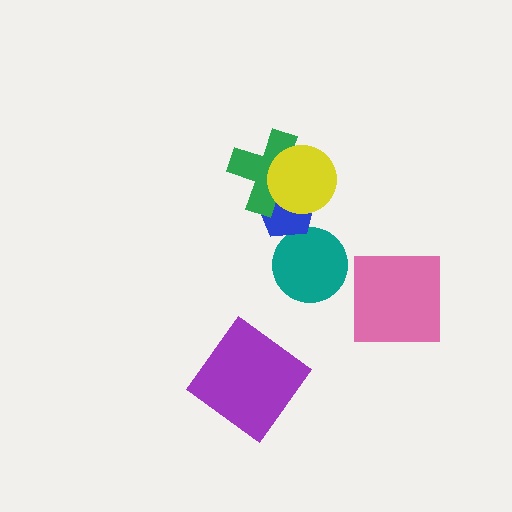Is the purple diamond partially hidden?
No, no other shape covers it.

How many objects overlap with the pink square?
0 objects overlap with the pink square.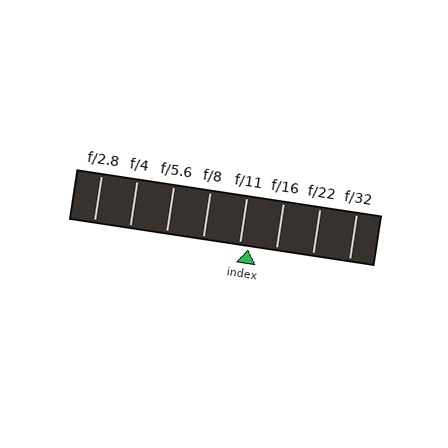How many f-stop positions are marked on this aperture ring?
There are 8 f-stop positions marked.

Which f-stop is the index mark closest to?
The index mark is closest to f/11.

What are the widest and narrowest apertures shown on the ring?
The widest aperture shown is f/2.8 and the narrowest is f/32.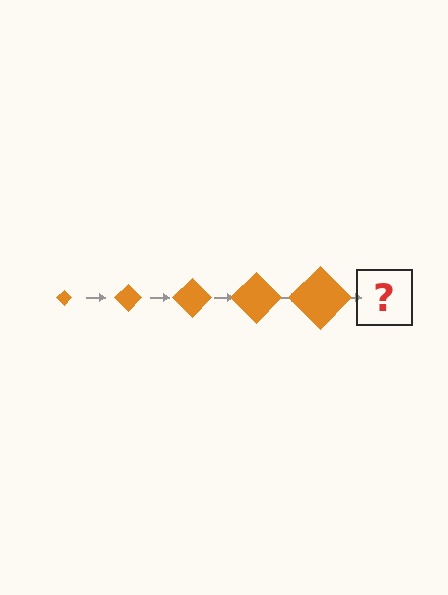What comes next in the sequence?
The next element should be an orange diamond, larger than the previous one.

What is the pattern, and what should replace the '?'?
The pattern is that the diamond gets progressively larger each step. The '?' should be an orange diamond, larger than the previous one.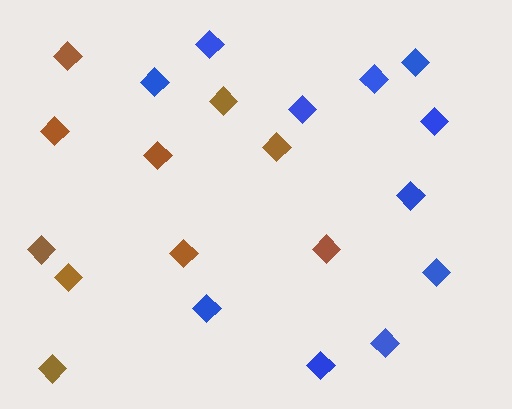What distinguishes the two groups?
There are 2 groups: one group of brown diamonds (10) and one group of blue diamonds (11).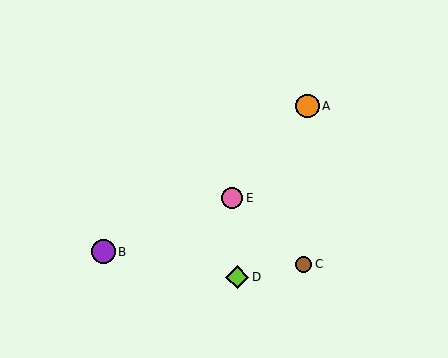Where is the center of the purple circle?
The center of the purple circle is at (103, 252).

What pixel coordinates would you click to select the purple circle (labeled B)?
Click at (103, 252) to select the purple circle B.